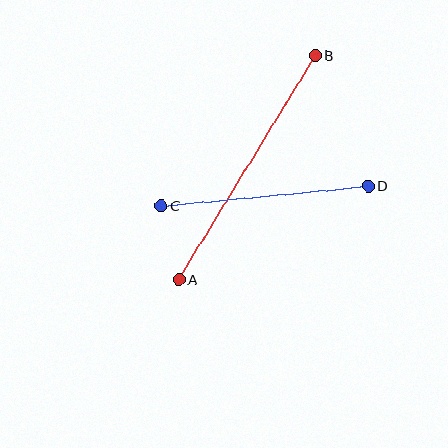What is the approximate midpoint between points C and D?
The midpoint is at approximately (265, 196) pixels.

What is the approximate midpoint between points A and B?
The midpoint is at approximately (247, 168) pixels.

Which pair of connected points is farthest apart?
Points A and B are farthest apart.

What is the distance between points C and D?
The distance is approximately 208 pixels.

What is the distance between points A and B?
The distance is approximately 262 pixels.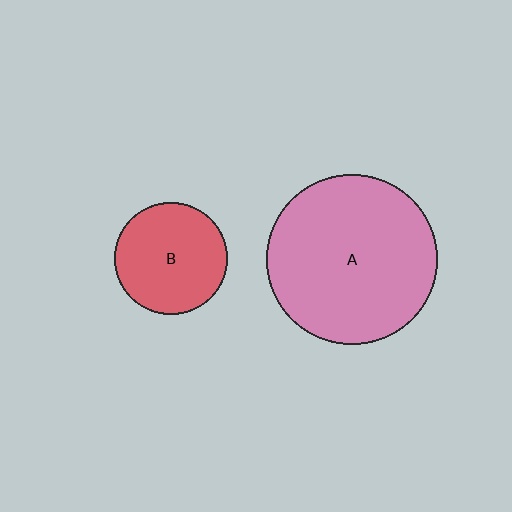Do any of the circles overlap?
No, none of the circles overlap.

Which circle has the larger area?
Circle A (pink).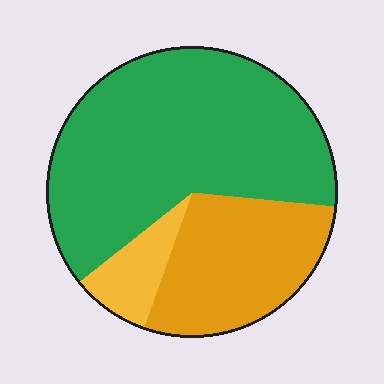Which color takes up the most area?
Green, at roughly 60%.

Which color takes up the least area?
Yellow, at roughly 10%.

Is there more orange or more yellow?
Orange.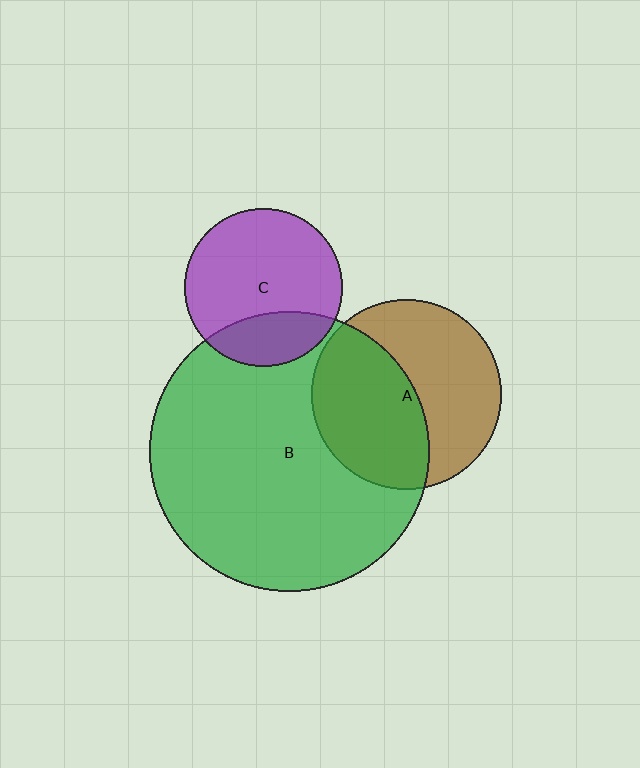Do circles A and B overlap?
Yes.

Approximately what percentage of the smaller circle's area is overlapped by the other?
Approximately 50%.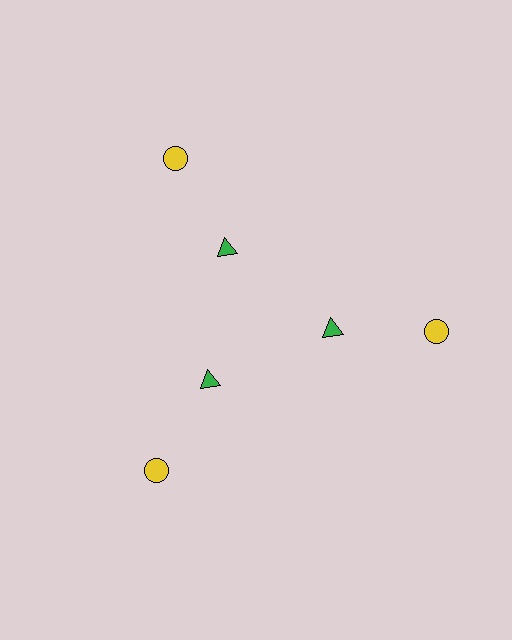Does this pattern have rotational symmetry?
Yes, this pattern has 3-fold rotational symmetry. It looks the same after rotating 120 degrees around the center.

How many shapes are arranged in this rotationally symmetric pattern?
There are 6 shapes, arranged in 3 groups of 2.